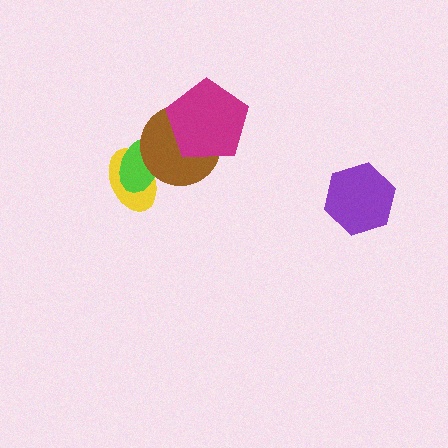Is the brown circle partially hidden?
Yes, it is partially covered by another shape.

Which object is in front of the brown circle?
The magenta pentagon is in front of the brown circle.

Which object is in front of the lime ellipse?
The brown circle is in front of the lime ellipse.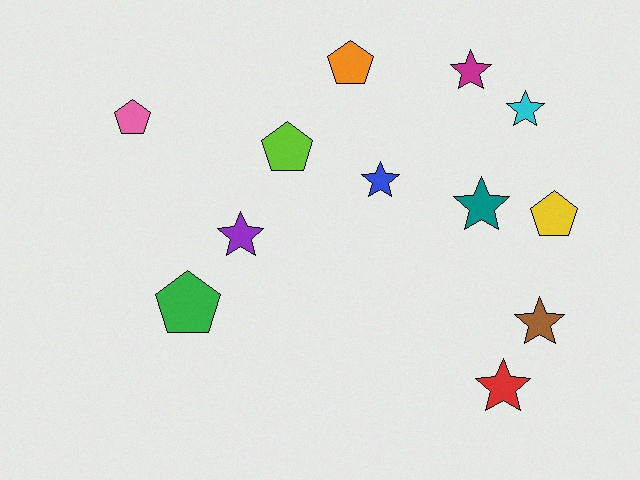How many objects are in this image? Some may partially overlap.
There are 12 objects.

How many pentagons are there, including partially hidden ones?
There are 5 pentagons.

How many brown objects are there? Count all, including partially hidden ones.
There is 1 brown object.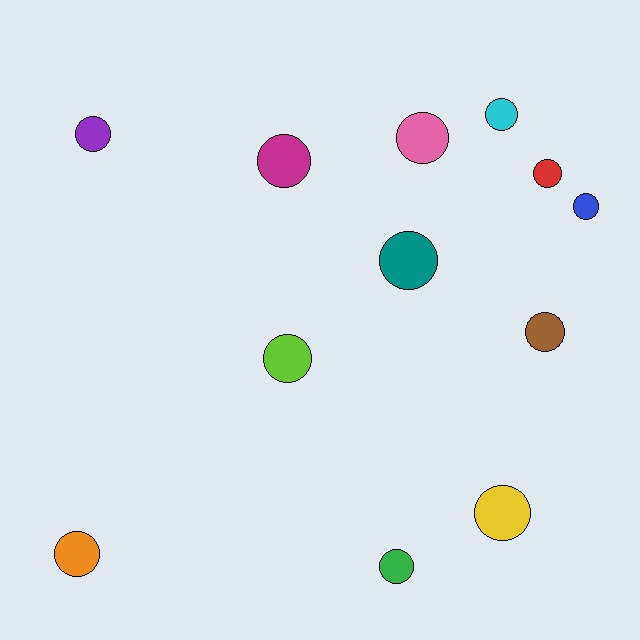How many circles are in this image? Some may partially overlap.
There are 12 circles.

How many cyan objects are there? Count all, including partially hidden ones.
There is 1 cyan object.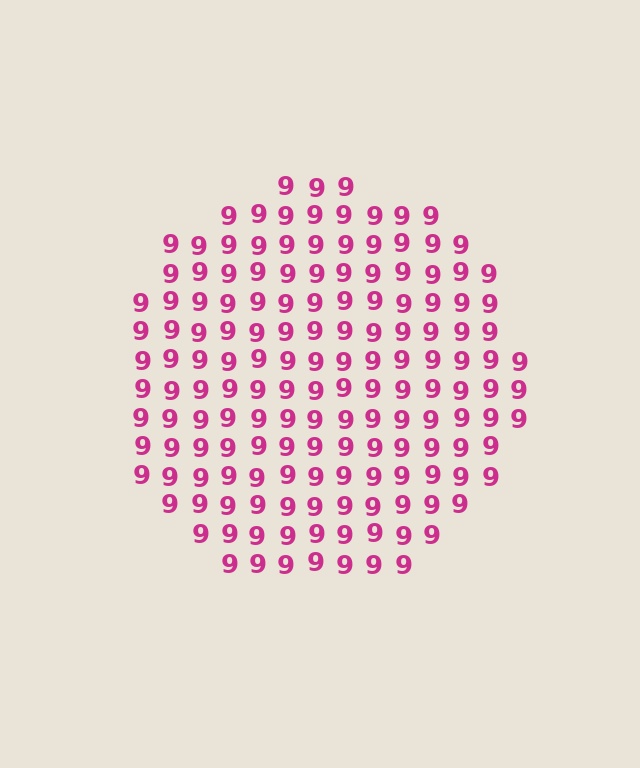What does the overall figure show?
The overall figure shows a circle.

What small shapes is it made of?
It is made of small digit 9's.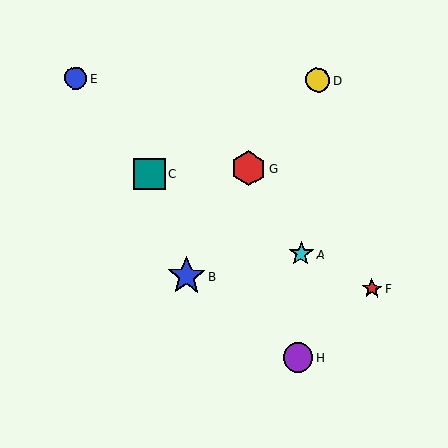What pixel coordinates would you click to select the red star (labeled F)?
Click at (372, 289) to select the red star F.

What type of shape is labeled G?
Shape G is a red hexagon.